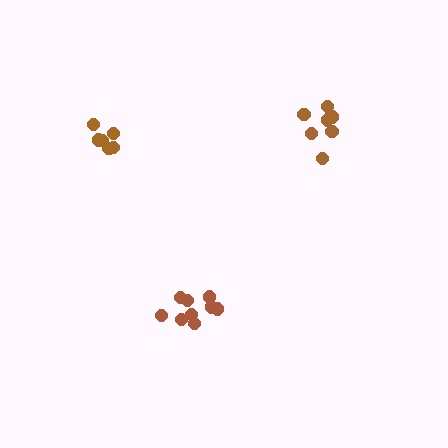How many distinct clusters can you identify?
There are 3 distinct clusters.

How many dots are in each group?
Group 1: 7 dots, Group 2: 7 dots, Group 3: 9 dots (23 total).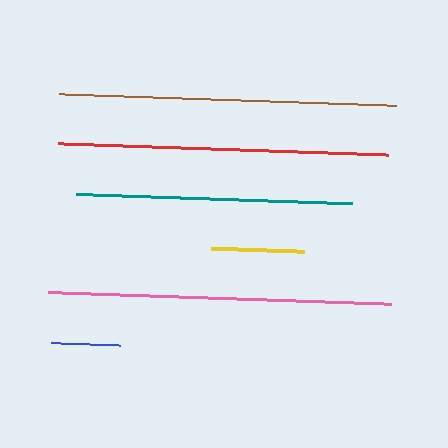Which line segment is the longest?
The pink line is the longest at approximately 345 pixels.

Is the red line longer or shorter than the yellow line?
The red line is longer than the yellow line.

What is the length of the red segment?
The red segment is approximately 331 pixels long.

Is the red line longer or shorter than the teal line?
The red line is longer than the teal line.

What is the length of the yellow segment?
The yellow segment is approximately 94 pixels long.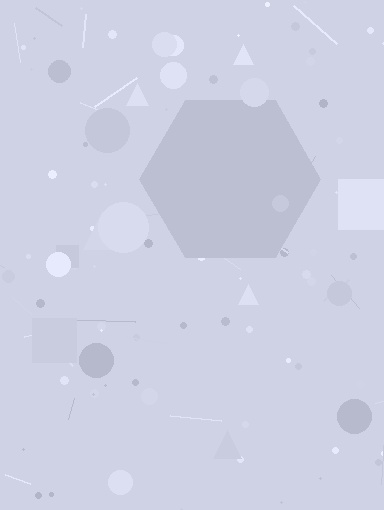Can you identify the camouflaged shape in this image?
The camouflaged shape is a hexagon.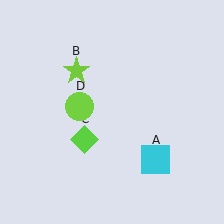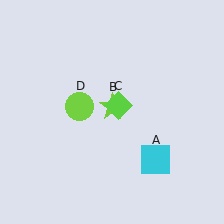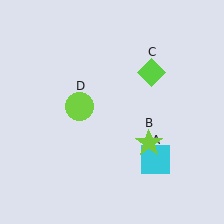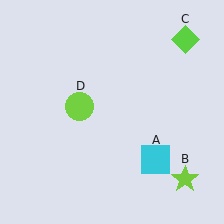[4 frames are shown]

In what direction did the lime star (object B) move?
The lime star (object B) moved down and to the right.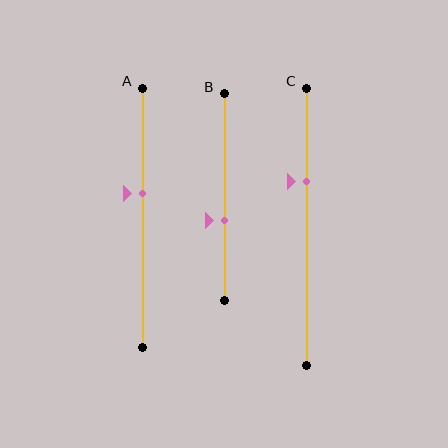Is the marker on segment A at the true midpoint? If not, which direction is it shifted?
No, the marker on segment A is shifted upward by about 9% of the segment length.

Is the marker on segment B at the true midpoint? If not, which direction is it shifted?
No, the marker on segment B is shifted downward by about 11% of the segment length.